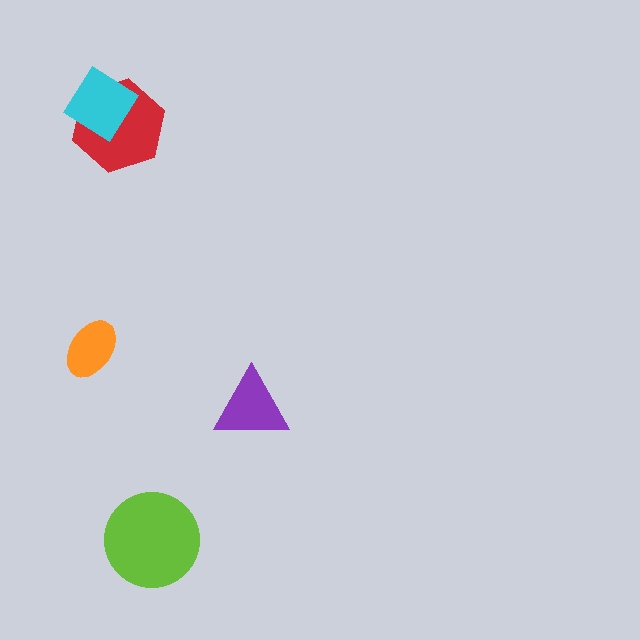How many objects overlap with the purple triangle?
0 objects overlap with the purple triangle.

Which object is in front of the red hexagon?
The cyan diamond is in front of the red hexagon.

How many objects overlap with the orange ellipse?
0 objects overlap with the orange ellipse.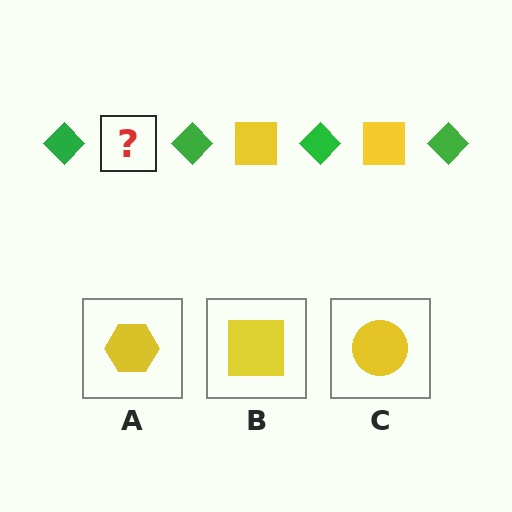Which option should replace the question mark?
Option B.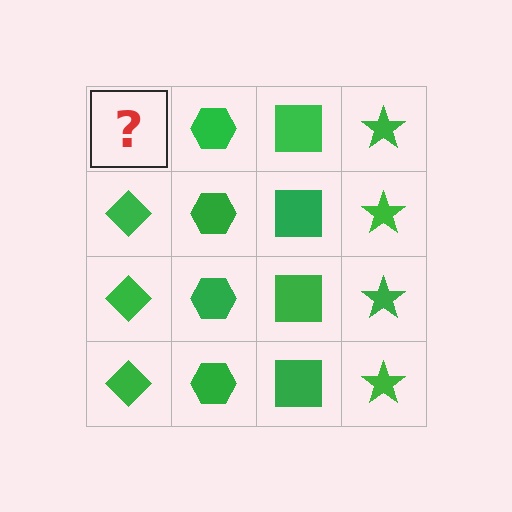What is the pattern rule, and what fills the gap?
The rule is that each column has a consistent shape. The gap should be filled with a green diamond.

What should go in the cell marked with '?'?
The missing cell should contain a green diamond.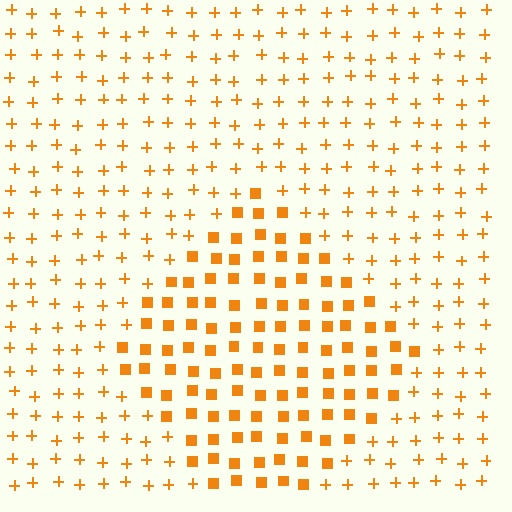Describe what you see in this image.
The image is filled with small orange elements arranged in a uniform grid. A diamond-shaped region contains squares, while the surrounding area contains plus signs. The boundary is defined purely by the change in element shape.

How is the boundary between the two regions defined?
The boundary is defined by a change in element shape: squares inside vs. plus signs outside. All elements share the same color and spacing.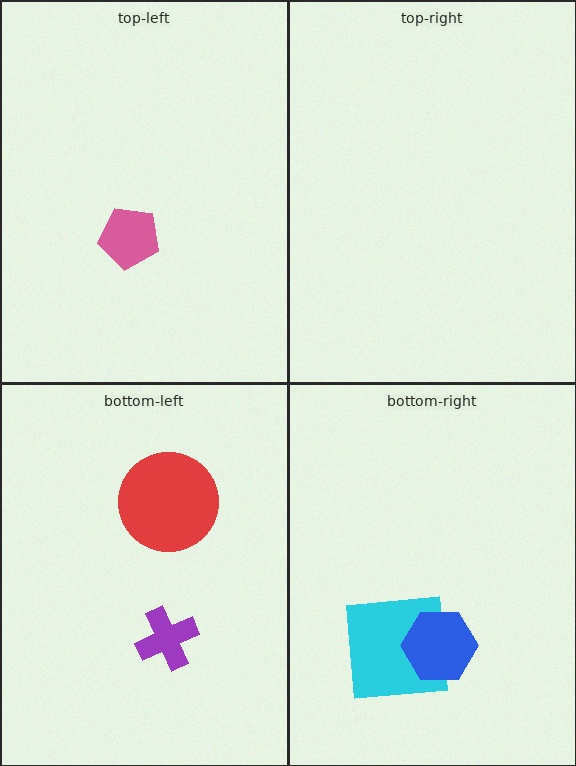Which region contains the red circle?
The bottom-left region.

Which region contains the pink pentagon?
The top-left region.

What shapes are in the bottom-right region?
The cyan square, the blue hexagon.